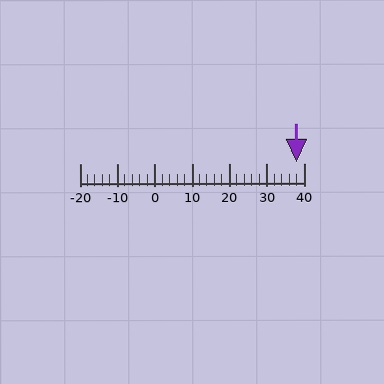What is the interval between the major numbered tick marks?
The major tick marks are spaced 10 units apart.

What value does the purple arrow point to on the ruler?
The purple arrow points to approximately 38.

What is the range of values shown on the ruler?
The ruler shows values from -20 to 40.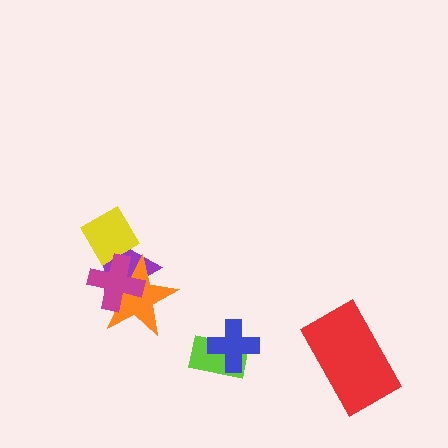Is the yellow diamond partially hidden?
Yes, it is partially covered by another shape.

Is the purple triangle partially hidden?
Yes, it is partially covered by another shape.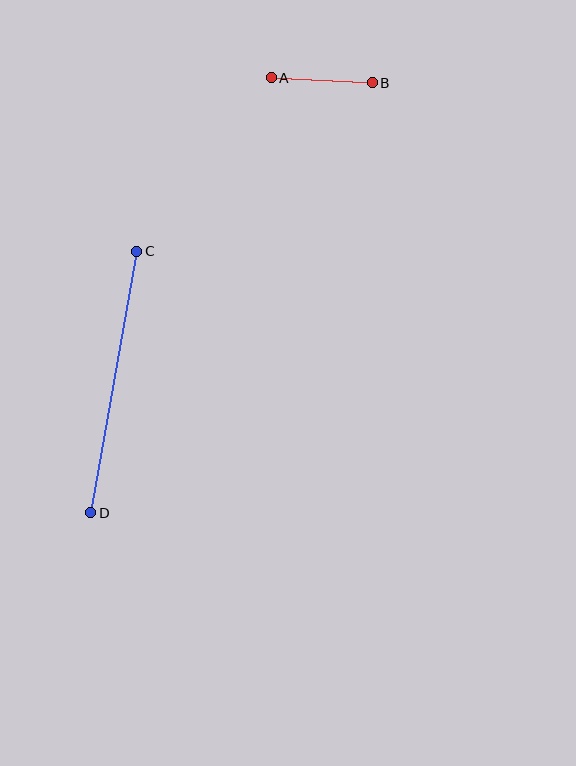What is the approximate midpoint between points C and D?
The midpoint is at approximately (114, 382) pixels.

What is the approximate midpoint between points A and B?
The midpoint is at approximately (322, 80) pixels.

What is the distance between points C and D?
The distance is approximately 266 pixels.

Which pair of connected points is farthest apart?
Points C and D are farthest apart.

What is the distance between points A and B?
The distance is approximately 101 pixels.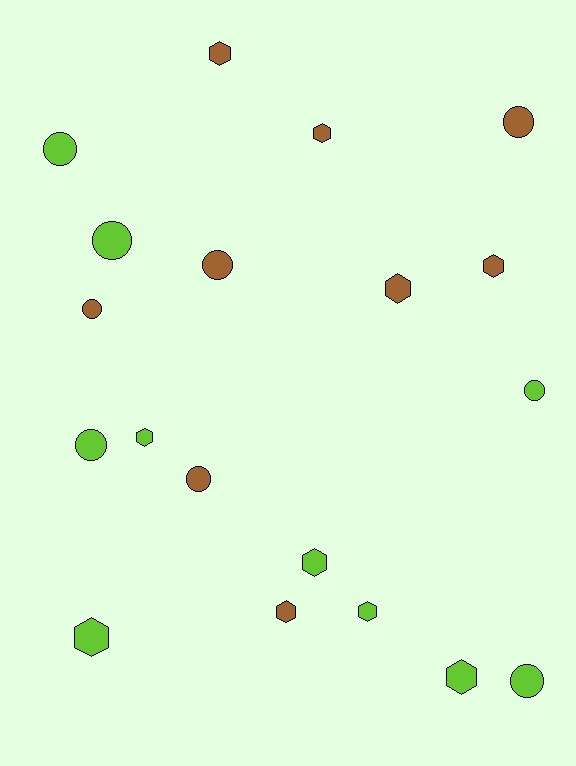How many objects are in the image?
There are 19 objects.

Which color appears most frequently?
Lime, with 10 objects.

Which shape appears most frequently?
Hexagon, with 10 objects.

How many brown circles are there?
There are 4 brown circles.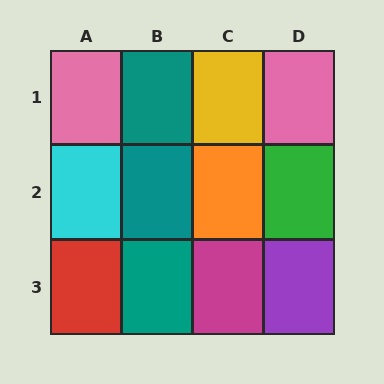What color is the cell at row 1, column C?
Yellow.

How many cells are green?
1 cell is green.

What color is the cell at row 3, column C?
Magenta.